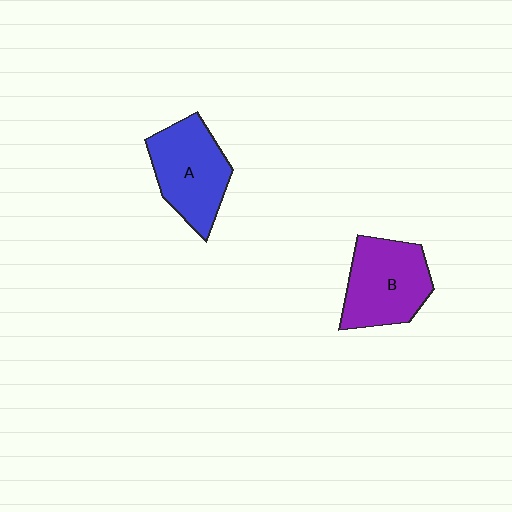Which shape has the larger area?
Shape B (purple).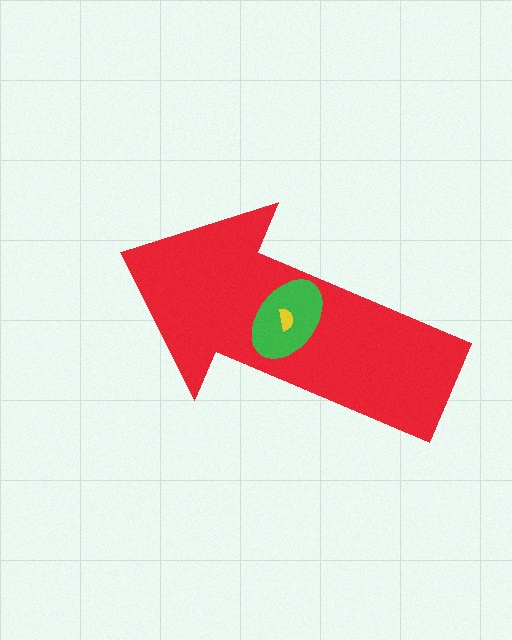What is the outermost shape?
The red arrow.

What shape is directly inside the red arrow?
The green ellipse.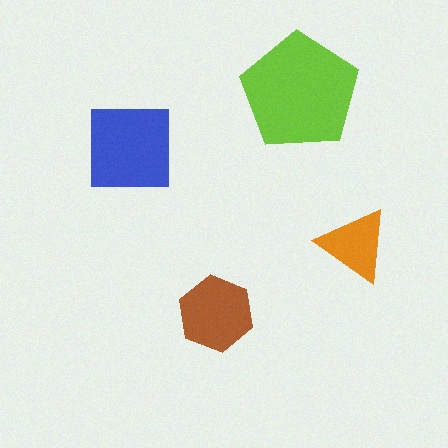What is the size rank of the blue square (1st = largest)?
2nd.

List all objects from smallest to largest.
The orange triangle, the brown hexagon, the blue square, the lime pentagon.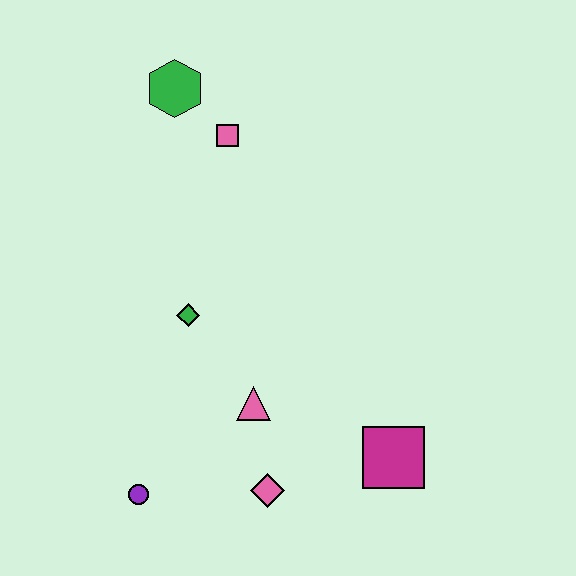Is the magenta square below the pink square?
Yes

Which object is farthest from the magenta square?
The green hexagon is farthest from the magenta square.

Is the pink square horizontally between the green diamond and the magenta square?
Yes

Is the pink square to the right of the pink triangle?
No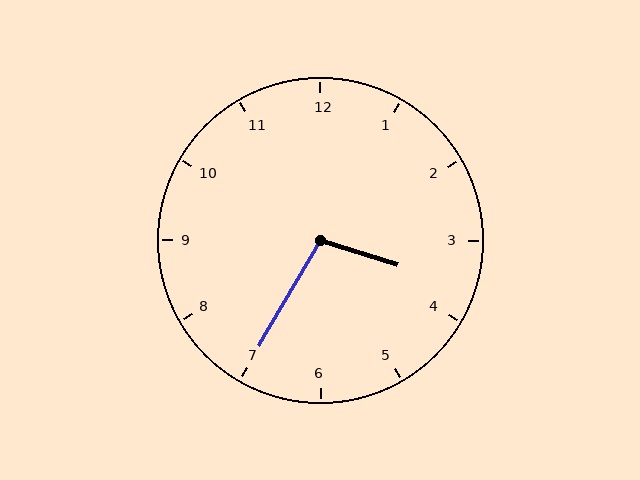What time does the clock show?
3:35.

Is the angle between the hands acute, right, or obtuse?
It is obtuse.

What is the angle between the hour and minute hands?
Approximately 102 degrees.